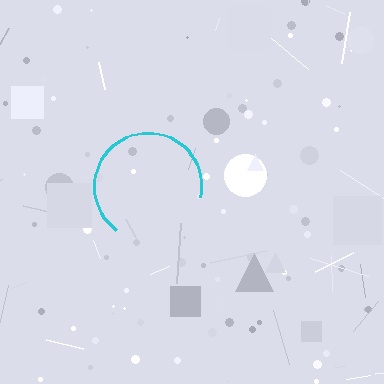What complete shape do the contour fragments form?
The contour fragments form a circle.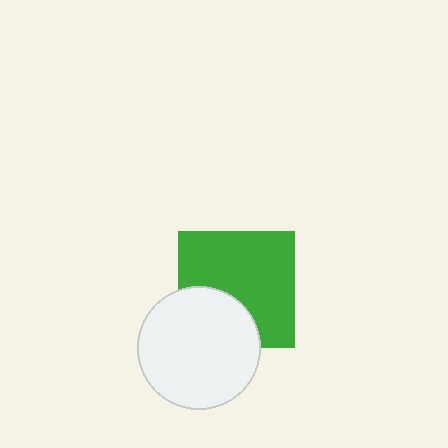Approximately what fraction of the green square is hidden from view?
Roughly 31% of the green square is hidden behind the white circle.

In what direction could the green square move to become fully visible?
The green square could move up. That would shift it out from behind the white circle entirely.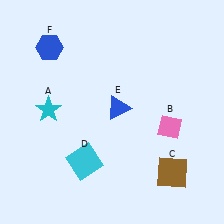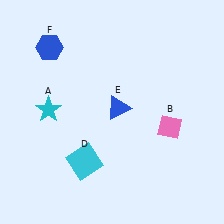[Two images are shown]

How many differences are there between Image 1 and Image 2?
There is 1 difference between the two images.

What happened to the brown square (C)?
The brown square (C) was removed in Image 2. It was in the bottom-right area of Image 1.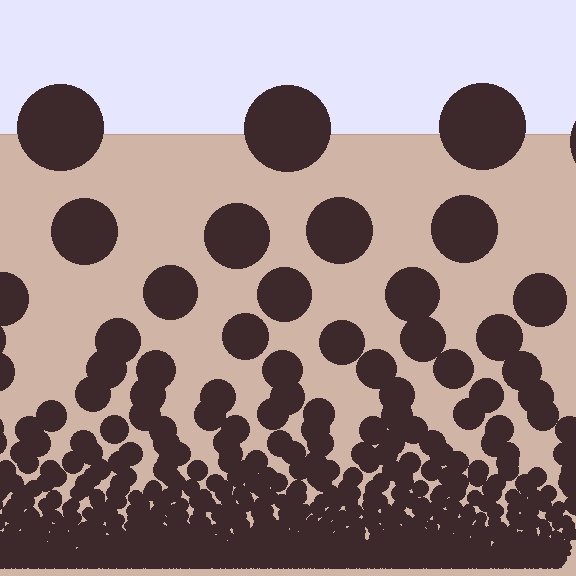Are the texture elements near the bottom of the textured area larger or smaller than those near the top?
Smaller. The gradient is inverted — elements near the bottom are smaller and denser.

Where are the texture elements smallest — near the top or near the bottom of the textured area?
Near the bottom.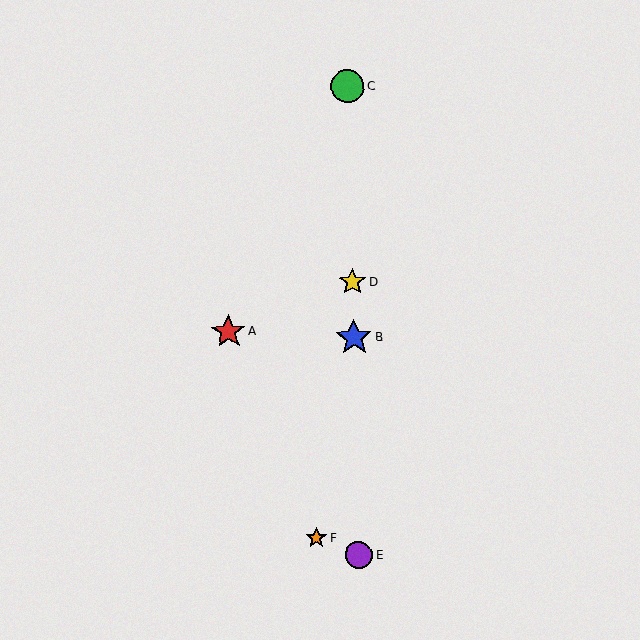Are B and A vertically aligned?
No, B is at x≈354 and A is at x≈228.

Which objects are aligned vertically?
Objects B, C, D, E are aligned vertically.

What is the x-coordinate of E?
Object E is at x≈359.